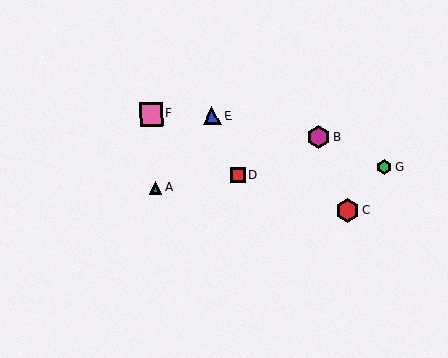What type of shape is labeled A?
Shape A is a teal triangle.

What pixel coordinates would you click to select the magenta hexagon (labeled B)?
Click at (318, 137) to select the magenta hexagon B.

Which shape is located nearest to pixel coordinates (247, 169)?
The red square (labeled D) at (238, 175) is nearest to that location.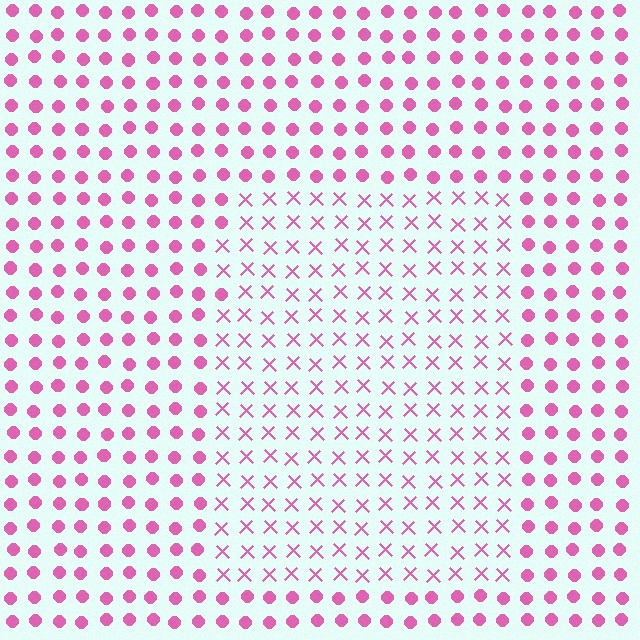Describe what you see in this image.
The image is filled with small pink elements arranged in a uniform grid. A rectangle-shaped region contains X marks, while the surrounding area contains circles. The boundary is defined purely by the change in element shape.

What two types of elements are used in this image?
The image uses X marks inside the rectangle region and circles outside it.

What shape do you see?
I see a rectangle.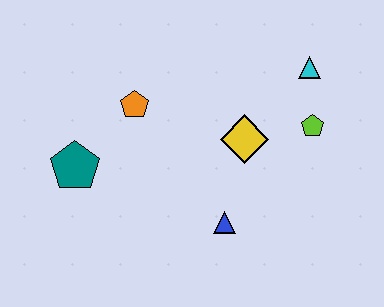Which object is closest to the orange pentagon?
The teal pentagon is closest to the orange pentagon.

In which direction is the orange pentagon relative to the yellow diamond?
The orange pentagon is to the left of the yellow diamond.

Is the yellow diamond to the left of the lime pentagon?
Yes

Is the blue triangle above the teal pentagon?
No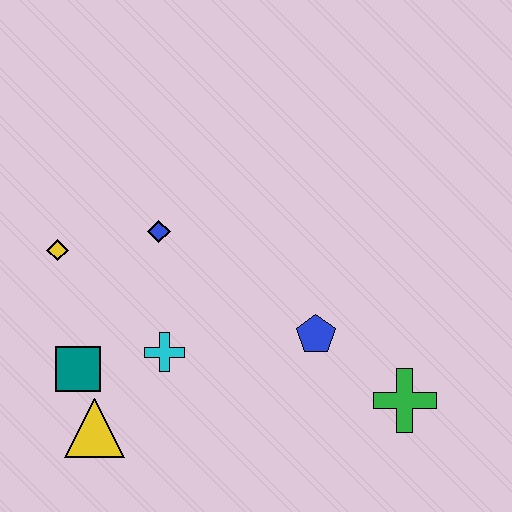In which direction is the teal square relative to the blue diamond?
The teal square is below the blue diamond.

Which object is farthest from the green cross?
The yellow diamond is farthest from the green cross.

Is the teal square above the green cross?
Yes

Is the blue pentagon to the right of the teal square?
Yes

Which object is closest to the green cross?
The blue pentagon is closest to the green cross.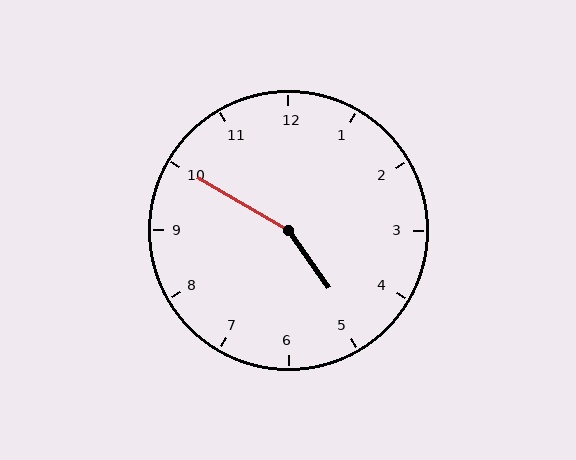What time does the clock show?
4:50.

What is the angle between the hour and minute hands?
Approximately 155 degrees.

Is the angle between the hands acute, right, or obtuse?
It is obtuse.